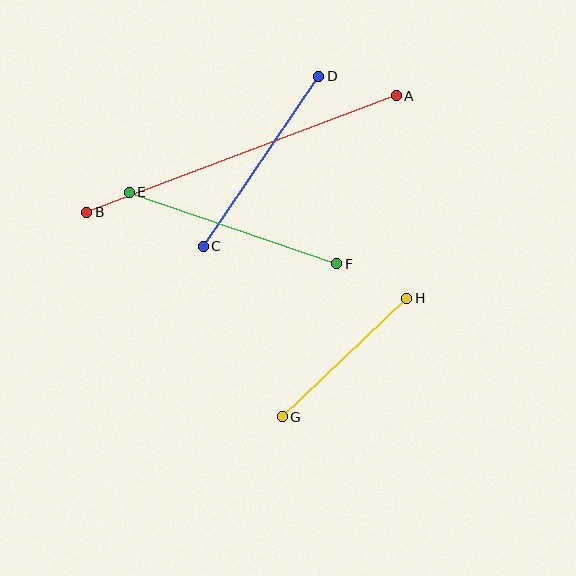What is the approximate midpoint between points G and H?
The midpoint is at approximately (345, 358) pixels.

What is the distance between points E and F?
The distance is approximately 219 pixels.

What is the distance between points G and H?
The distance is approximately 172 pixels.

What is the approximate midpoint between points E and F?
The midpoint is at approximately (233, 228) pixels.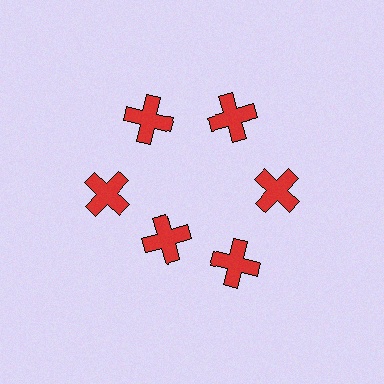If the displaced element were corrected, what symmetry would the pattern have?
It would have 6-fold rotational symmetry — the pattern would map onto itself every 60 degrees.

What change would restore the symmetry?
The symmetry would be restored by moving it outward, back onto the ring so that all 6 crosses sit at equal angles and equal distance from the center.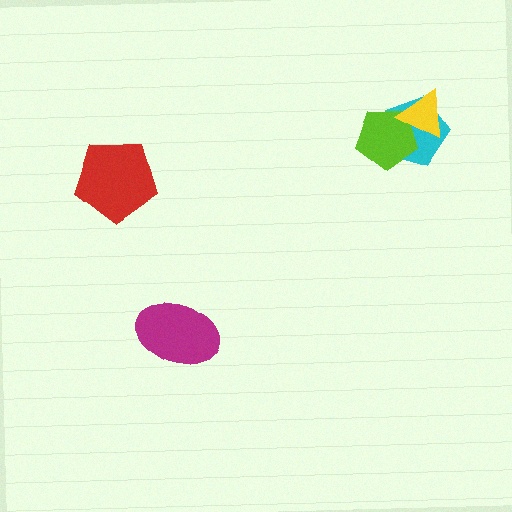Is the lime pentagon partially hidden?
Yes, it is partially covered by another shape.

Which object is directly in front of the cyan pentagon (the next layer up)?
The lime pentagon is directly in front of the cyan pentagon.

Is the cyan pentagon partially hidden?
Yes, it is partially covered by another shape.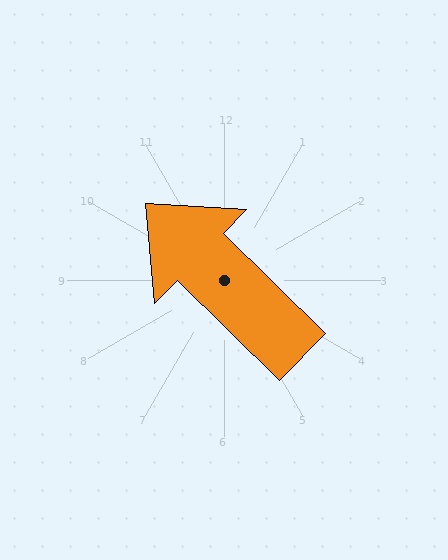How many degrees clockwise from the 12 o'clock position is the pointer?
Approximately 314 degrees.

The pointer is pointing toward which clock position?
Roughly 10 o'clock.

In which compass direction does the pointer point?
Northwest.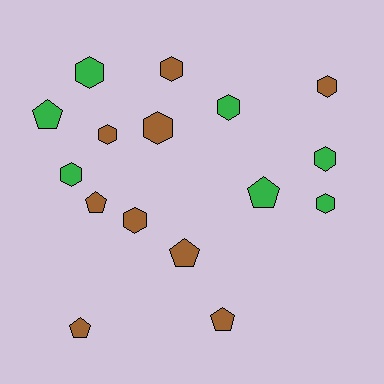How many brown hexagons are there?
There are 5 brown hexagons.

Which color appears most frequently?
Brown, with 9 objects.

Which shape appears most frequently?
Hexagon, with 10 objects.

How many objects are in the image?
There are 16 objects.